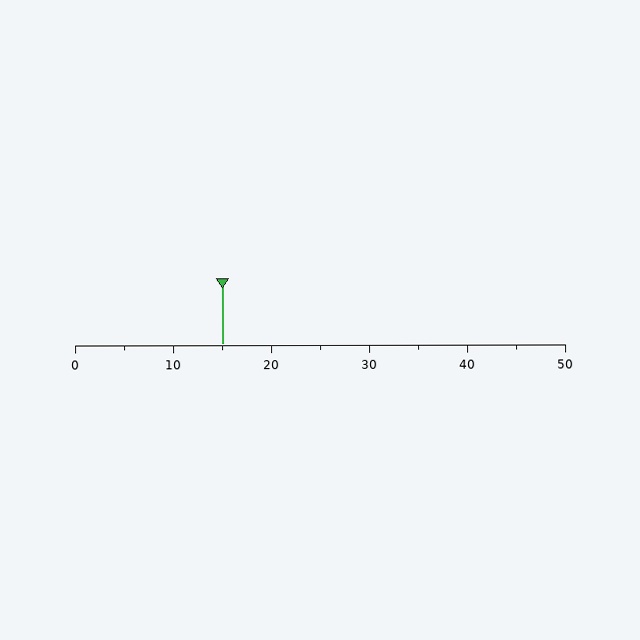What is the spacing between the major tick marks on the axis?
The major ticks are spaced 10 apart.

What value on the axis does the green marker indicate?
The marker indicates approximately 15.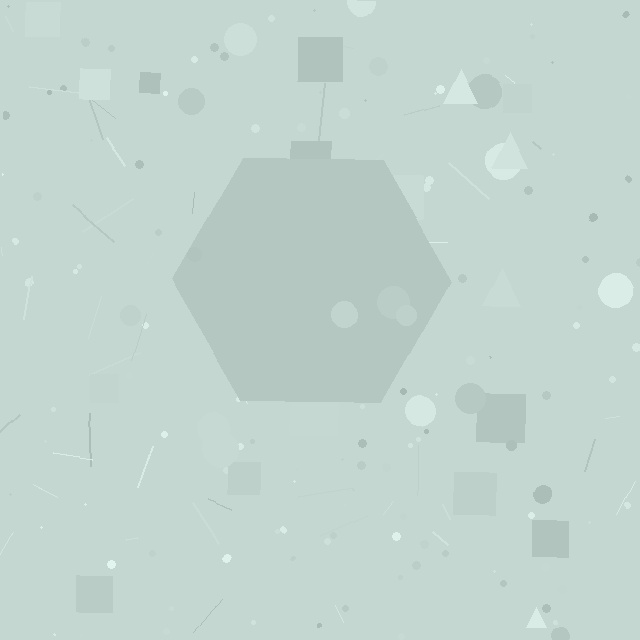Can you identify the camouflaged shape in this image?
The camouflaged shape is a hexagon.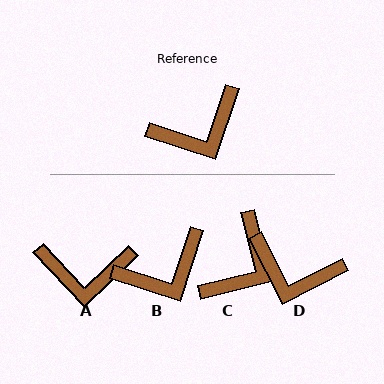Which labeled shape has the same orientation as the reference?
B.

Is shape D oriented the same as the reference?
No, it is off by about 45 degrees.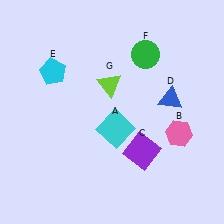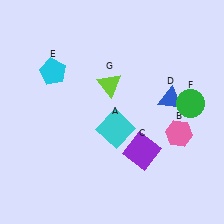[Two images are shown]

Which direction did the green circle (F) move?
The green circle (F) moved down.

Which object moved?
The green circle (F) moved down.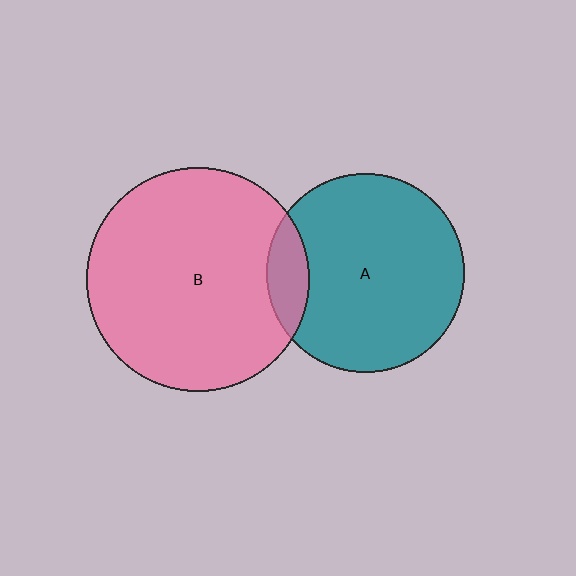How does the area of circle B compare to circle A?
Approximately 1.3 times.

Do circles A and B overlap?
Yes.